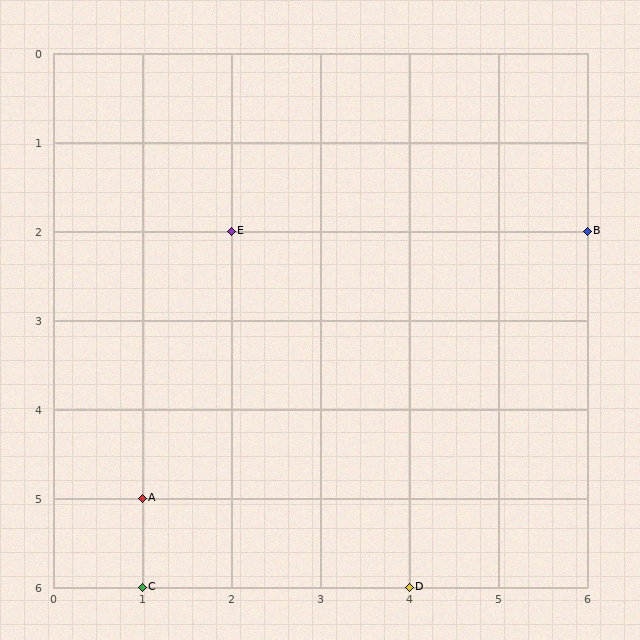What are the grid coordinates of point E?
Point E is at grid coordinates (2, 2).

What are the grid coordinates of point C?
Point C is at grid coordinates (1, 6).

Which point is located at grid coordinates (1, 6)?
Point C is at (1, 6).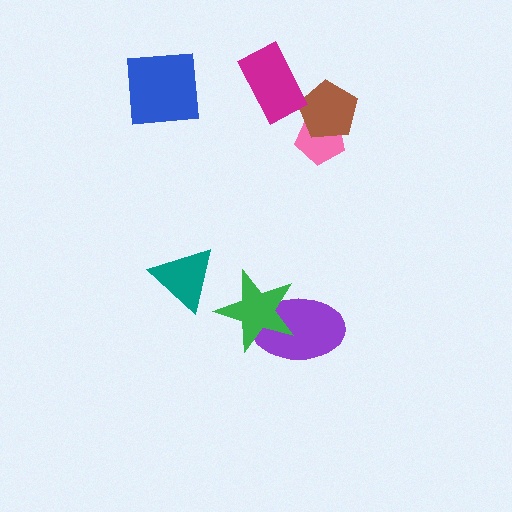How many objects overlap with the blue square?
0 objects overlap with the blue square.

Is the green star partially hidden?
No, no other shape covers it.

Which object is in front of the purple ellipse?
The green star is in front of the purple ellipse.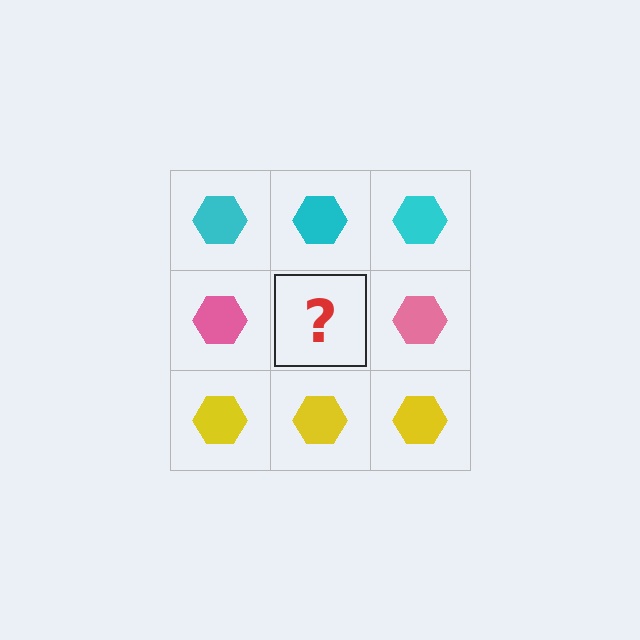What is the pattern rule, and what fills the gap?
The rule is that each row has a consistent color. The gap should be filled with a pink hexagon.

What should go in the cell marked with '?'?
The missing cell should contain a pink hexagon.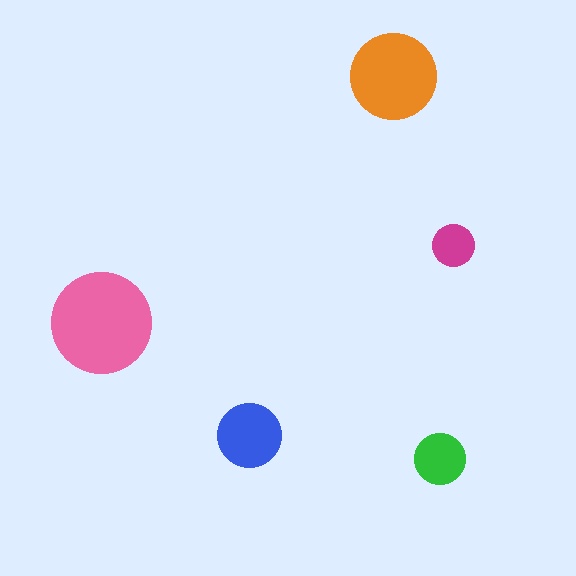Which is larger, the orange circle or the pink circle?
The pink one.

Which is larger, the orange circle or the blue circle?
The orange one.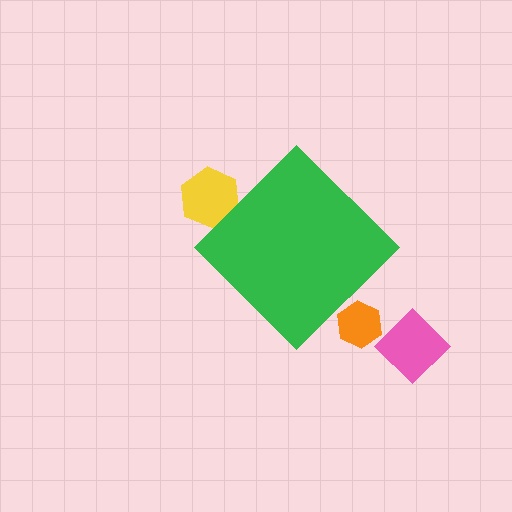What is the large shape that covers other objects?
A green diamond.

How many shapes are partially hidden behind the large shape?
2 shapes are partially hidden.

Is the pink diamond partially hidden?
No, the pink diamond is fully visible.